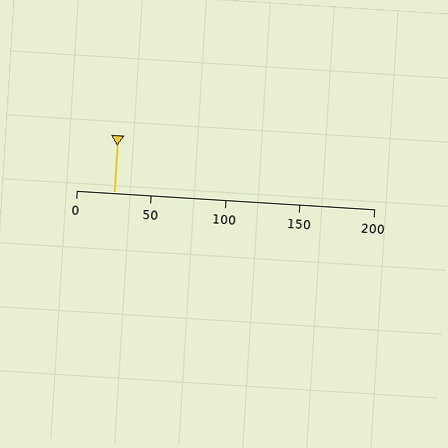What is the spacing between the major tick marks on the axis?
The major ticks are spaced 50 apart.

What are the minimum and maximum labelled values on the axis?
The axis runs from 0 to 200.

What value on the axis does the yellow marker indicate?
The marker indicates approximately 25.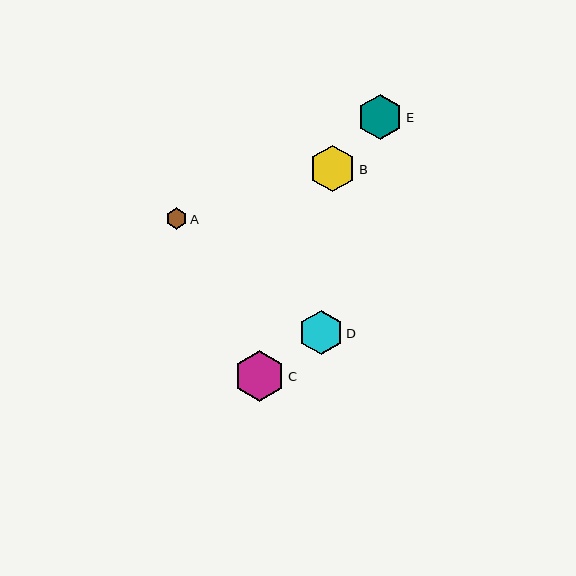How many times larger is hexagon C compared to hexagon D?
Hexagon C is approximately 1.2 times the size of hexagon D.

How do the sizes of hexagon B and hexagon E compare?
Hexagon B and hexagon E are approximately the same size.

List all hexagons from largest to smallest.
From largest to smallest: C, B, E, D, A.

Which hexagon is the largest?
Hexagon C is the largest with a size of approximately 52 pixels.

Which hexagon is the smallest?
Hexagon A is the smallest with a size of approximately 21 pixels.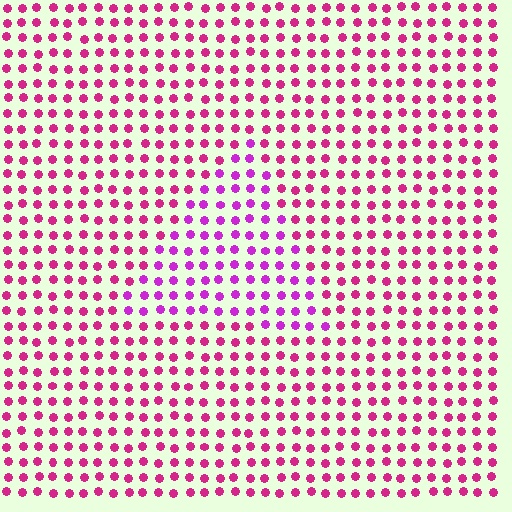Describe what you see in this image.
The image is filled with small magenta elements in a uniform arrangement. A triangle-shaped region is visible where the elements are tinted to a slightly different hue, forming a subtle color boundary.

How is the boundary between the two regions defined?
The boundary is defined purely by a slight shift in hue (about 29 degrees). Spacing, size, and orientation are identical on both sides.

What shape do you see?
I see a triangle.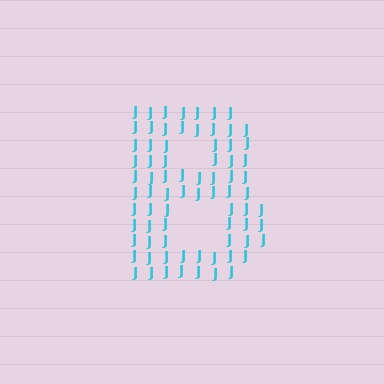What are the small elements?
The small elements are letter J's.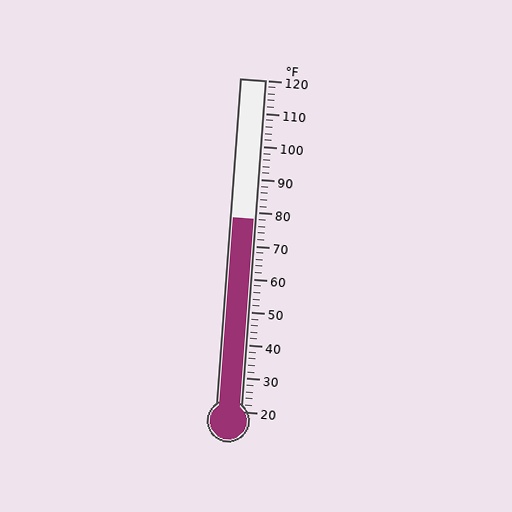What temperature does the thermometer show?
The thermometer shows approximately 78°F.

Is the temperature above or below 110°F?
The temperature is below 110°F.